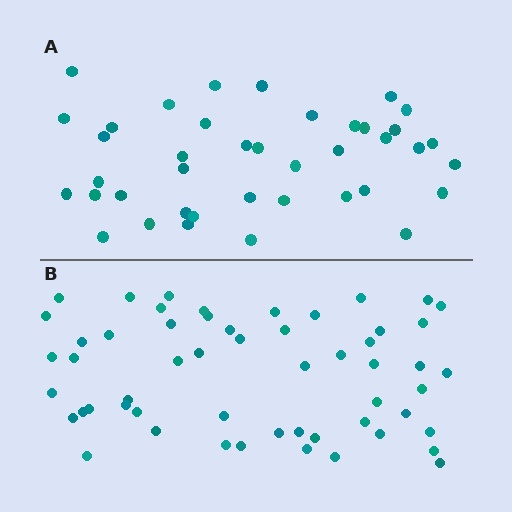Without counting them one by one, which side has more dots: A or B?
Region B (the bottom region) has more dots.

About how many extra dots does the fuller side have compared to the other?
Region B has approximately 15 more dots than region A.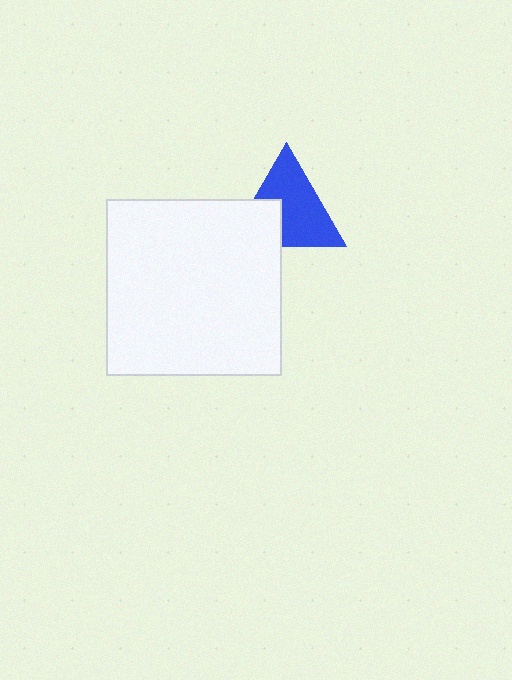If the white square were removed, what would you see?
You would see the complete blue triangle.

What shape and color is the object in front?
The object in front is a white square.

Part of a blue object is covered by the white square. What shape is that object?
It is a triangle.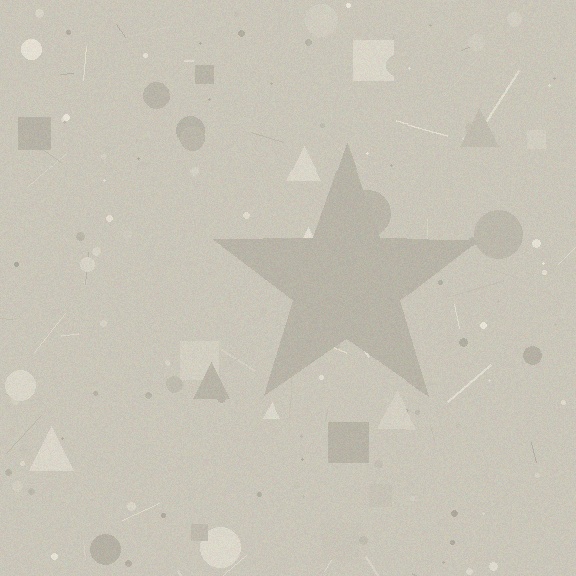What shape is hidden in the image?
A star is hidden in the image.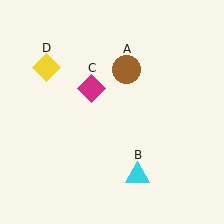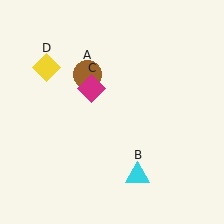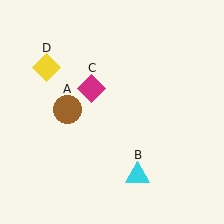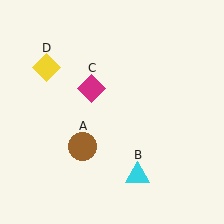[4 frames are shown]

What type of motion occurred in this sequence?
The brown circle (object A) rotated counterclockwise around the center of the scene.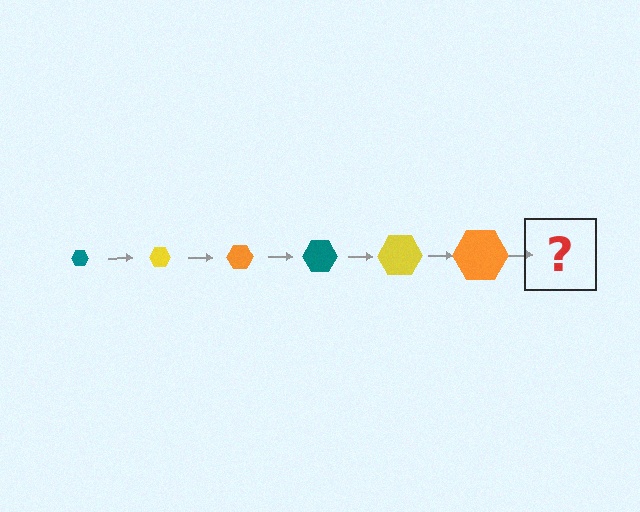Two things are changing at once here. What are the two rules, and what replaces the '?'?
The two rules are that the hexagon grows larger each step and the color cycles through teal, yellow, and orange. The '?' should be a teal hexagon, larger than the previous one.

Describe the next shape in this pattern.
It should be a teal hexagon, larger than the previous one.